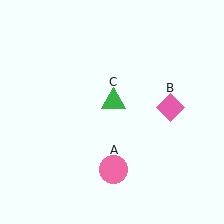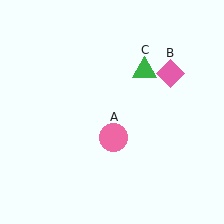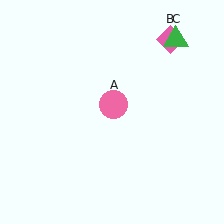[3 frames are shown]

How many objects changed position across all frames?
3 objects changed position: pink circle (object A), pink diamond (object B), green triangle (object C).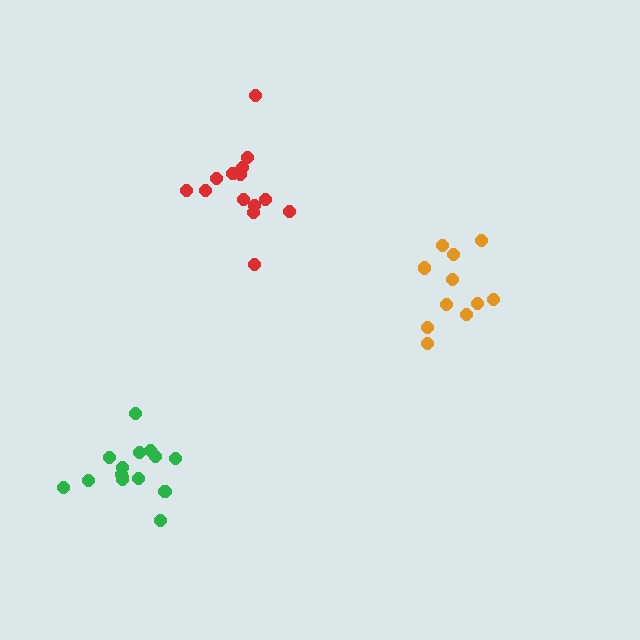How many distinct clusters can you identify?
There are 3 distinct clusters.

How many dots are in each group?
Group 1: 14 dots, Group 2: 11 dots, Group 3: 15 dots (40 total).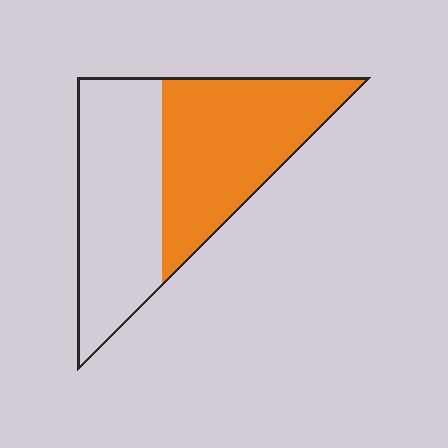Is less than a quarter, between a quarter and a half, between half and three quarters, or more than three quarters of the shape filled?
Between half and three quarters.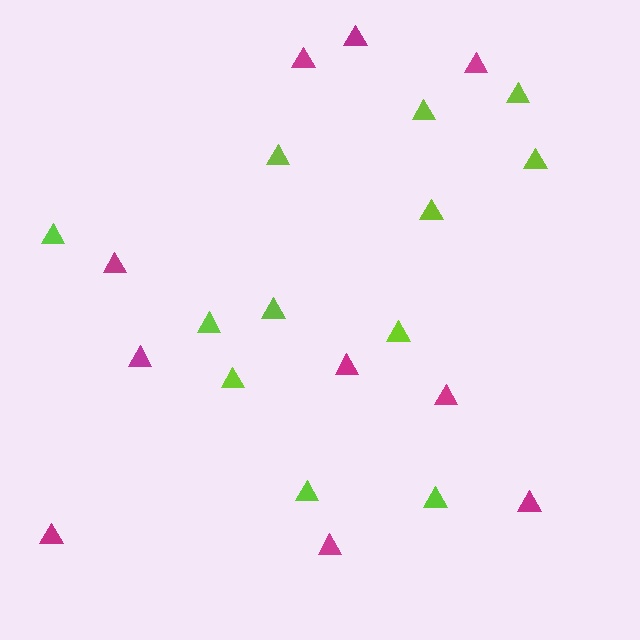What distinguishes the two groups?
There are 2 groups: one group of lime triangles (12) and one group of magenta triangles (10).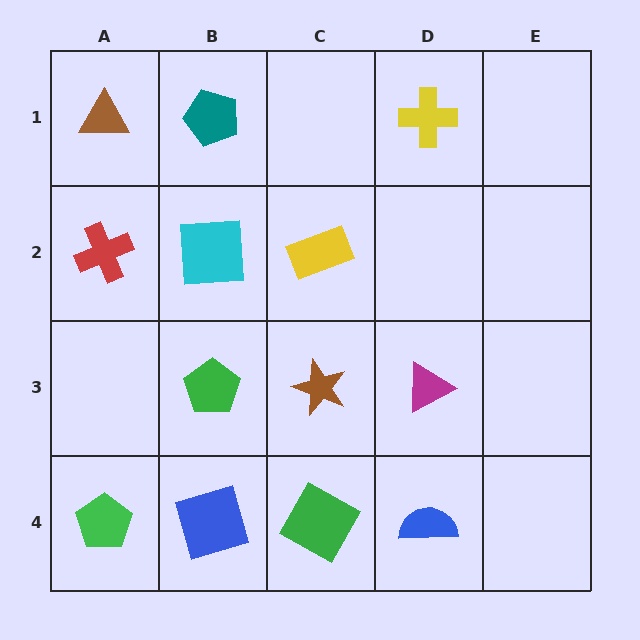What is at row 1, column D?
A yellow cross.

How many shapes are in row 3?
3 shapes.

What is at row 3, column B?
A green pentagon.